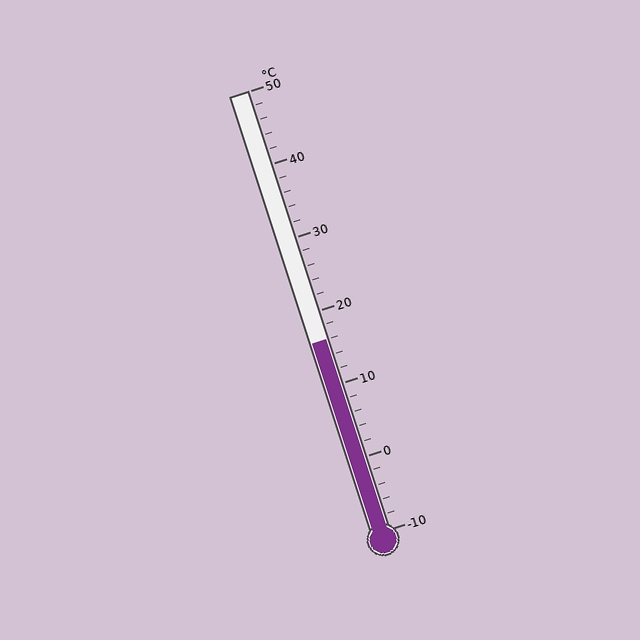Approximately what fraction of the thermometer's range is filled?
The thermometer is filled to approximately 45% of its range.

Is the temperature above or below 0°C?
The temperature is above 0°C.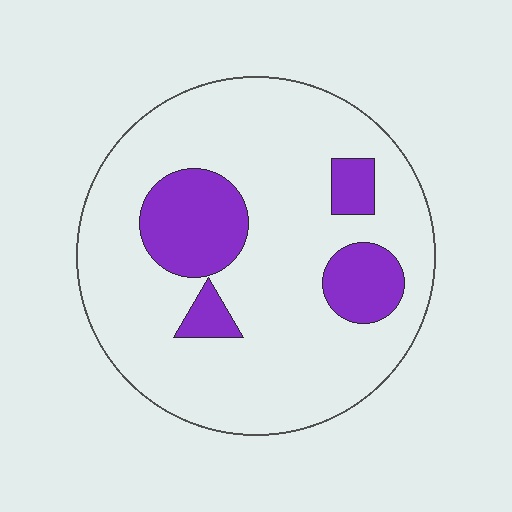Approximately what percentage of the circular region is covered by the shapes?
Approximately 20%.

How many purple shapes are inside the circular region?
4.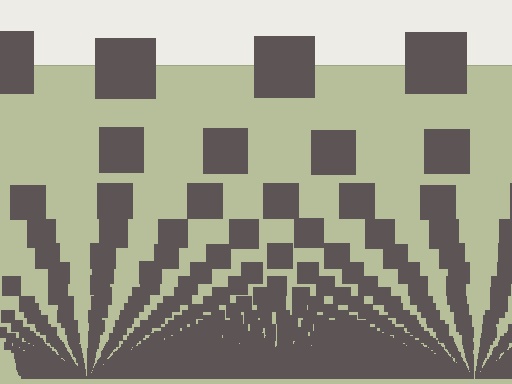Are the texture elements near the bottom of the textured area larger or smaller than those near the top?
Smaller. The gradient is inverted — elements near the bottom are smaller and denser.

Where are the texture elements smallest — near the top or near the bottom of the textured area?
Near the bottom.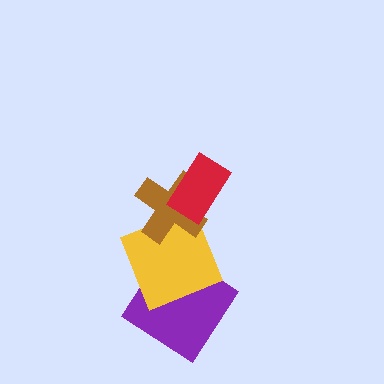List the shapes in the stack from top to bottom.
From top to bottom: the red rectangle, the brown cross, the yellow square, the purple diamond.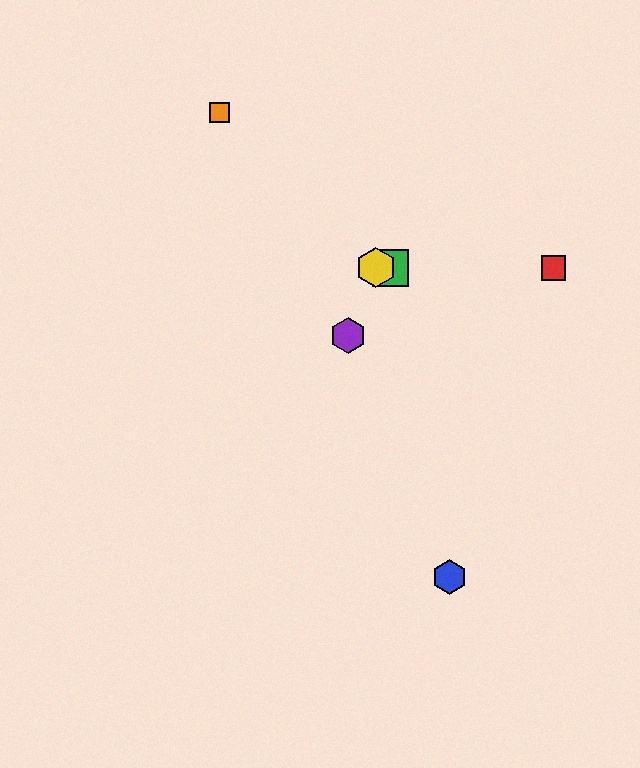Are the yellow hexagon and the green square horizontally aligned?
Yes, both are at y≈268.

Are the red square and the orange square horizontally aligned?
No, the red square is at y≈268 and the orange square is at y≈112.